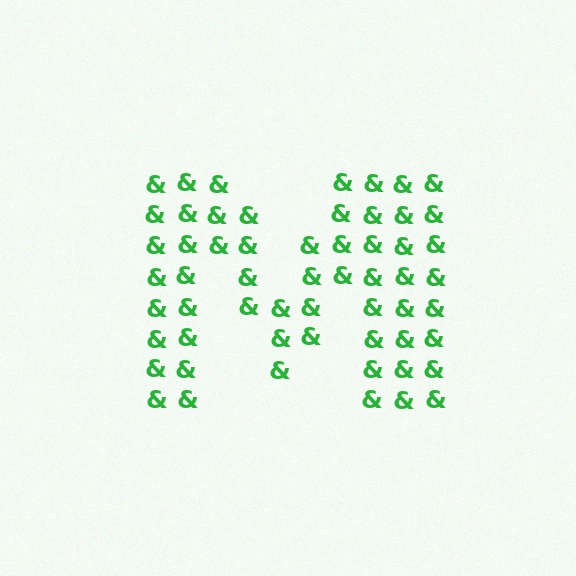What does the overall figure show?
The overall figure shows the letter M.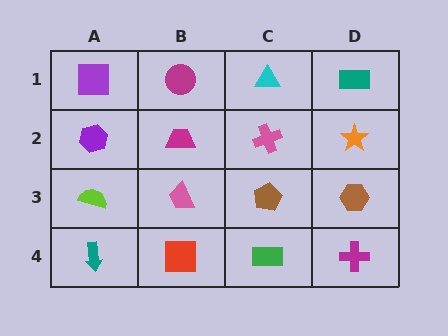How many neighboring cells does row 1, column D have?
2.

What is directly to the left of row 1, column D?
A cyan triangle.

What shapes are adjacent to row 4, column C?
A brown pentagon (row 3, column C), a red square (row 4, column B), a magenta cross (row 4, column D).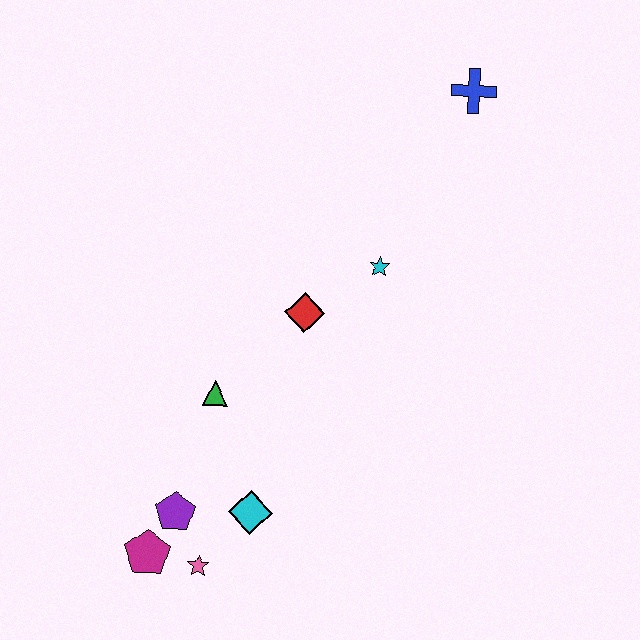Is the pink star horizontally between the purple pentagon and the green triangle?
Yes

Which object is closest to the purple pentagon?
The magenta pentagon is closest to the purple pentagon.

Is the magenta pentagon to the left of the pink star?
Yes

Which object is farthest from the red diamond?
The magenta pentagon is farthest from the red diamond.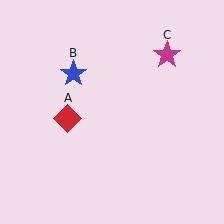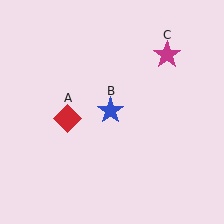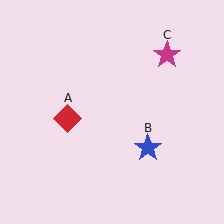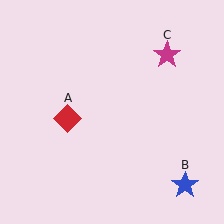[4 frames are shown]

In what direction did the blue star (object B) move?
The blue star (object B) moved down and to the right.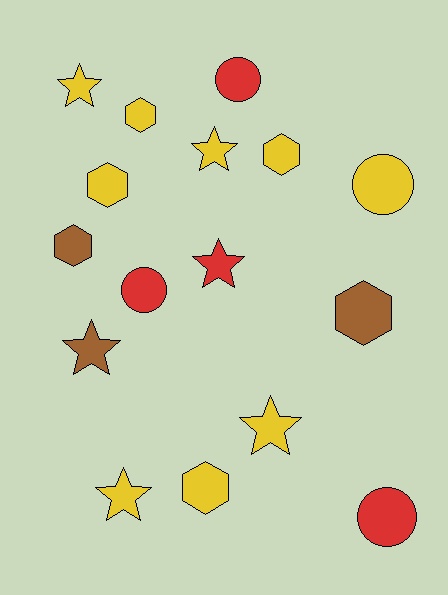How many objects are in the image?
There are 16 objects.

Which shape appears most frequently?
Star, with 6 objects.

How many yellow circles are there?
There is 1 yellow circle.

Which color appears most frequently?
Yellow, with 9 objects.